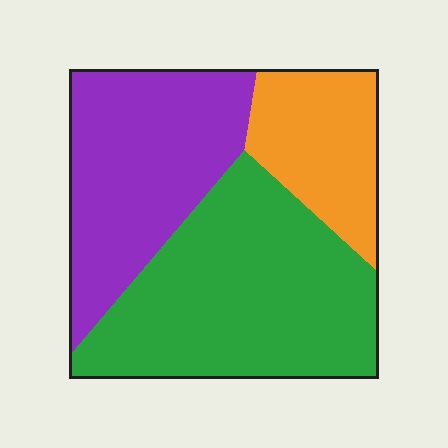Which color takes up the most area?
Green, at roughly 45%.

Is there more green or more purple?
Green.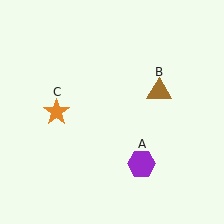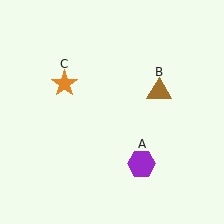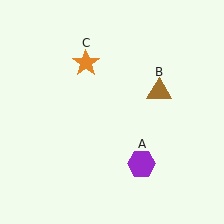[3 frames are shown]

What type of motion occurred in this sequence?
The orange star (object C) rotated clockwise around the center of the scene.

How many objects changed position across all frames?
1 object changed position: orange star (object C).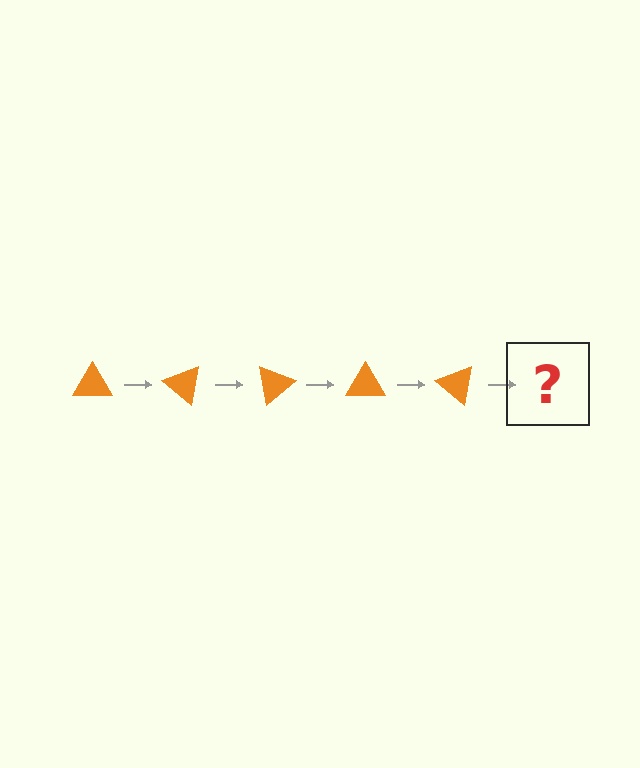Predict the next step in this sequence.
The next step is an orange triangle rotated 200 degrees.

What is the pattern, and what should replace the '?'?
The pattern is that the triangle rotates 40 degrees each step. The '?' should be an orange triangle rotated 200 degrees.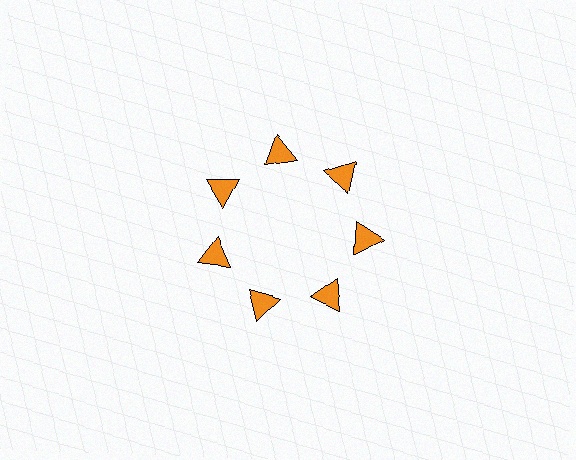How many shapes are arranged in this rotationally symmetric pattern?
There are 7 shapes, arranged in 7 groups of 1.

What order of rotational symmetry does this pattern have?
This pattern has 7-fold rotational symmetry.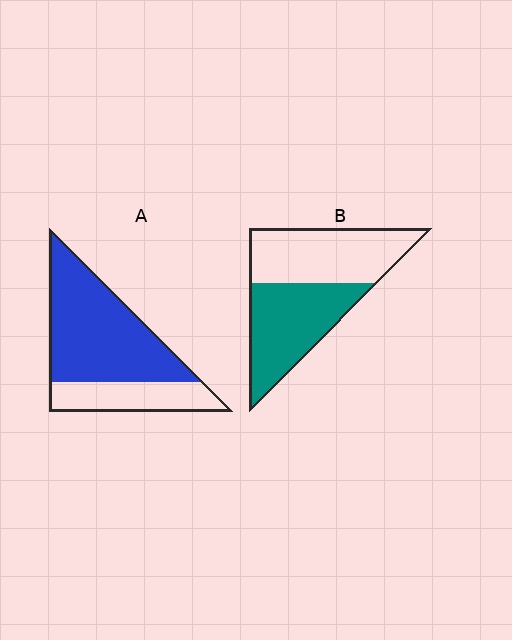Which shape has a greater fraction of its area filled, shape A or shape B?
Shape A.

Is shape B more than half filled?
Roughly half.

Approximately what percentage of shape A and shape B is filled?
A is approximately 70% and B is approximately 50%.